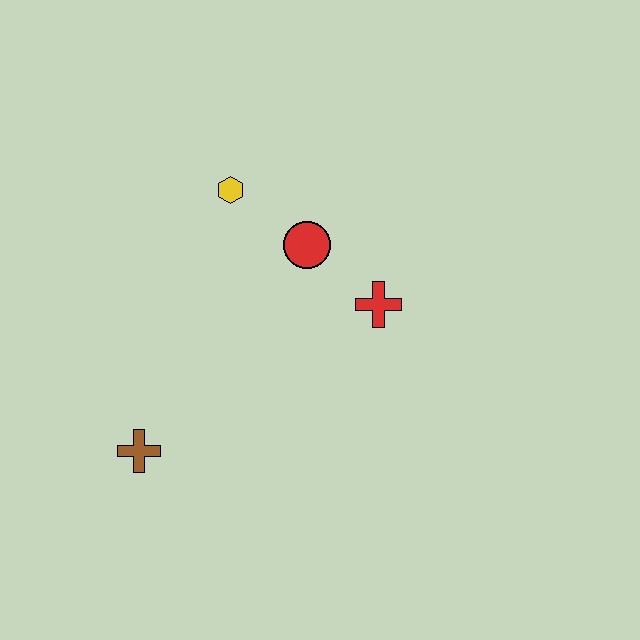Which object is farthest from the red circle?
The brown cross is farthest from the red circle.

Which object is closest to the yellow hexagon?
The red circle is closest to the yellow hexagon.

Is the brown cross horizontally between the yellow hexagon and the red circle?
No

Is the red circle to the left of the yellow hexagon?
No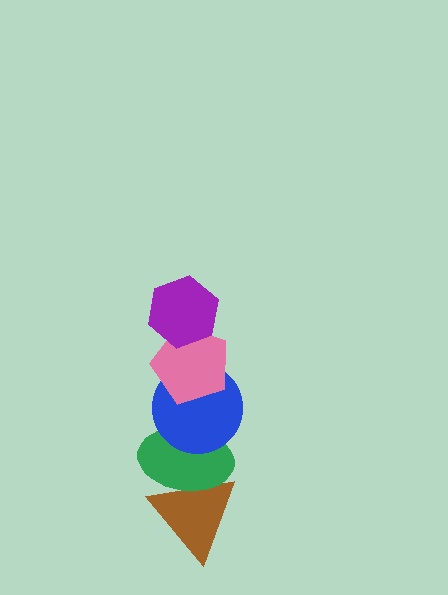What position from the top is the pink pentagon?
The pink pentagon is 2nd from the top.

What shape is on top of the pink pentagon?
The purple hexagon is on top of the pink pentagon.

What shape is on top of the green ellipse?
The blue circle is on top of the green ellipse.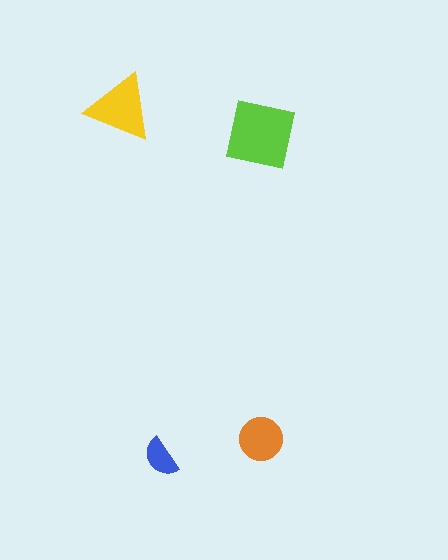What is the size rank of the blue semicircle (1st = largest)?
4th.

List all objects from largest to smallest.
The lime square, the yellow triangle, the orange circle, the blue semicircle.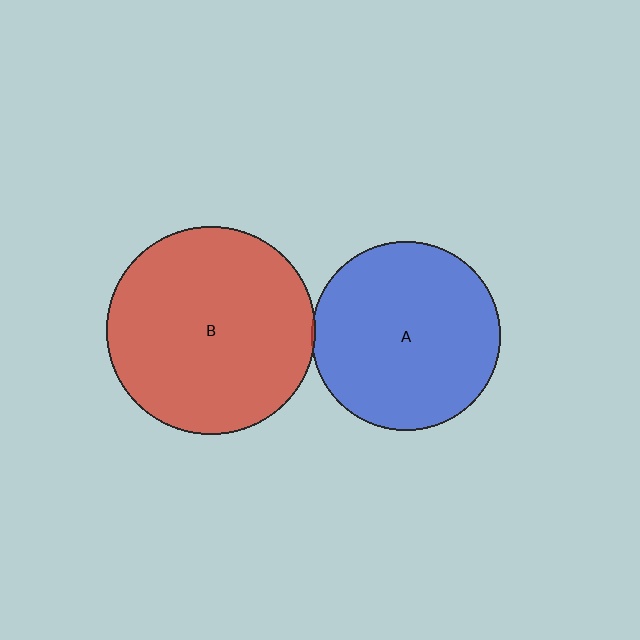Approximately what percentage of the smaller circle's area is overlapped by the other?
Approximately 5%.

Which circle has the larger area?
Circle B (red).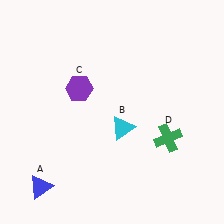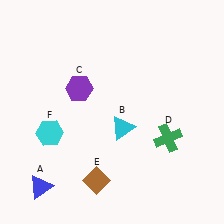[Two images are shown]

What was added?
A brown diamond (E), a cyan hexagon (F) were added in Image 2.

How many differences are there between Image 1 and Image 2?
There are 2 differences between the two images.